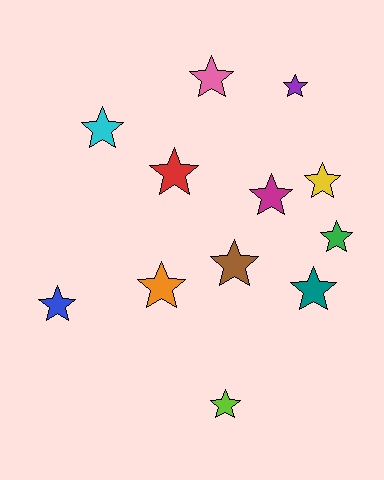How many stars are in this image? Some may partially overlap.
There are 12 stars.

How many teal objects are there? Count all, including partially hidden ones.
There is 1 teal object.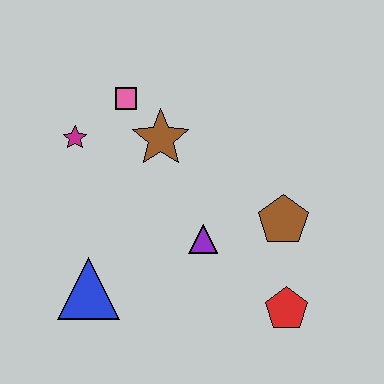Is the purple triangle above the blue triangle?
Yes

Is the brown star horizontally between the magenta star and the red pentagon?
Yes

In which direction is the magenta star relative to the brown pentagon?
The magenta star is to the left of the brown pentagon.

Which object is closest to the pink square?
The brown star is closest to the pink square.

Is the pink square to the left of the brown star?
Yes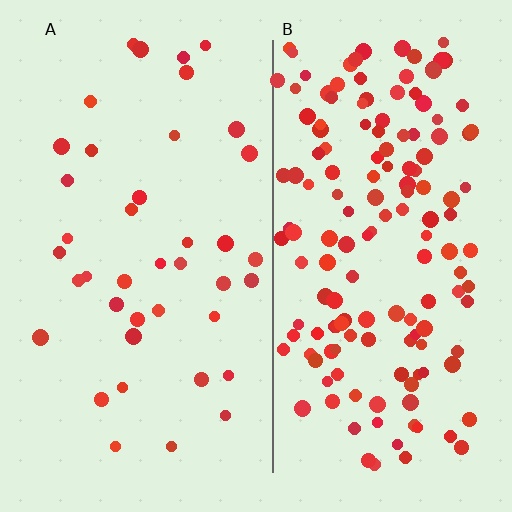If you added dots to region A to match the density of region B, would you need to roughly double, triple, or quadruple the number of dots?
Approximately quadruple.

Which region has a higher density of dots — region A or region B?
B (the right).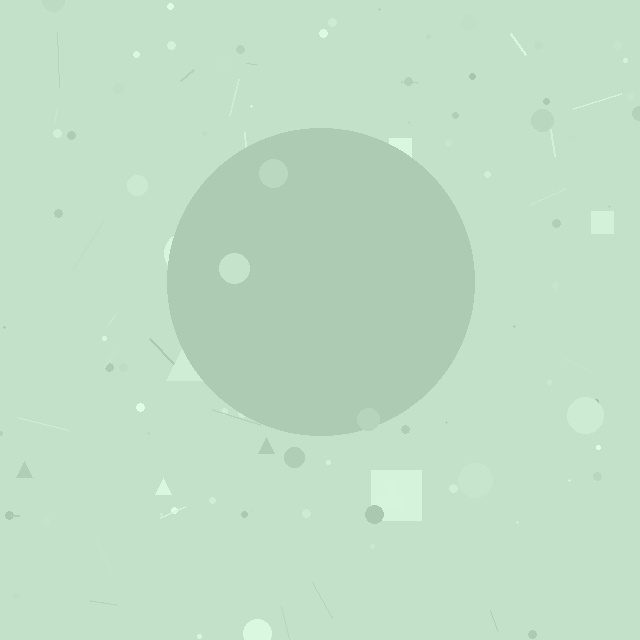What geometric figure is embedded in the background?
A circle is embedded in the background.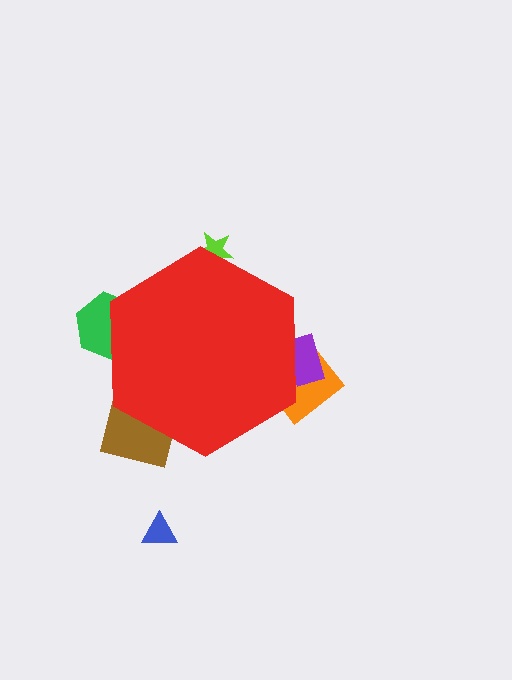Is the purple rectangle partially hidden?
Yes, the purple rectangle is partially hidden behind the red hexagon.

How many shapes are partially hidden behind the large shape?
5 shapes are partially hidden.